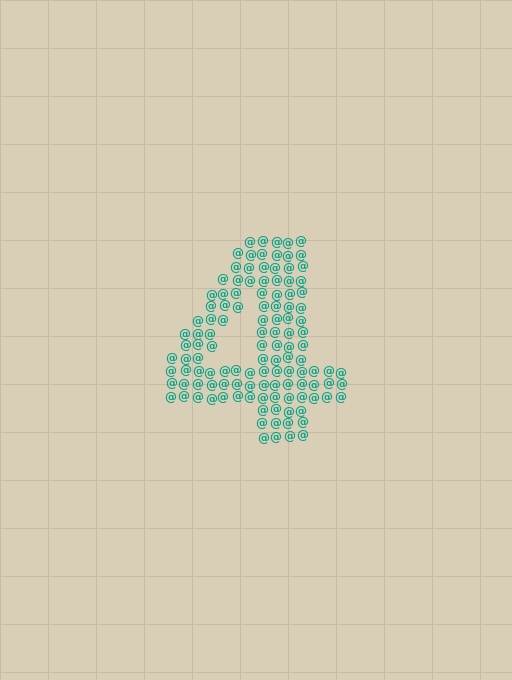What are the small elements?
The small elements are at signs.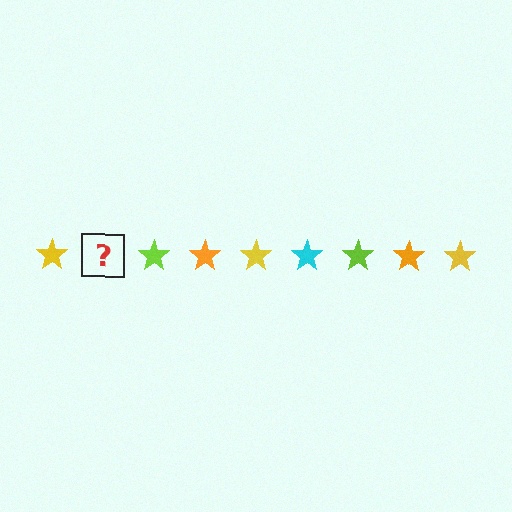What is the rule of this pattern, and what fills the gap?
The rule is that the pattern cycles through yellow, cyan, lime, orange stars. The gap should be filled with a cyan star.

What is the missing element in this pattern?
The missing element is a cyan star.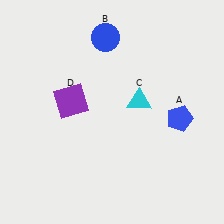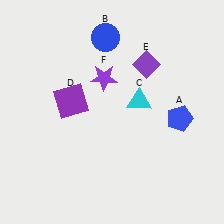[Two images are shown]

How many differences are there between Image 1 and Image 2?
There are 2 differences between the two images.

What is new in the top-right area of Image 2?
A purple diamond (E) was added in the top-right area of Image 2.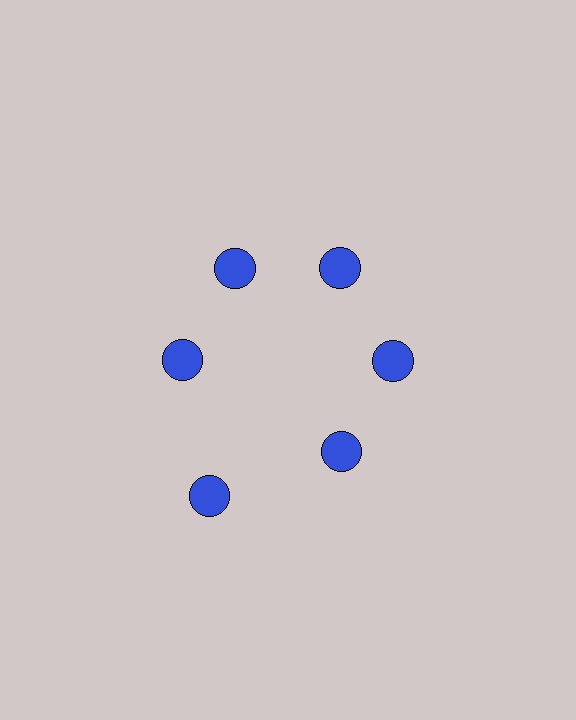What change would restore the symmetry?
The symmetry would be restored by moving it inward, back onto the ring so that all 6 circles sit at equal angles and equal distance from the center.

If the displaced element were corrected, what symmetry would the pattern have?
It would have 6-fold rotational symmetry — the pattern would map onto itself every 60 degrees.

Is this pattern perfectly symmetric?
No. The 6 blue circles are arranged in a ring, but one element near the 7 o'clock position is pushed outward from the center, breaking the 6-fold rotational symmetry.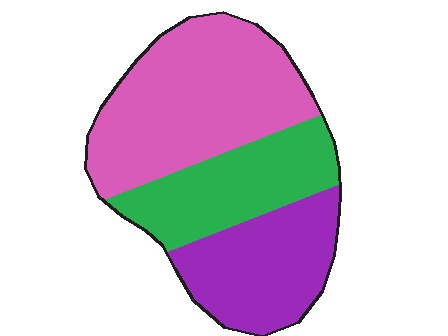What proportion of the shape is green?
Green takes up about one quarter (1/4) of the shape.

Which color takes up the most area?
Pink, at roughly 45%.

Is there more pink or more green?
Pink.